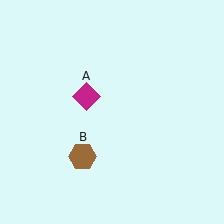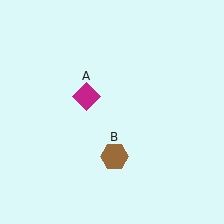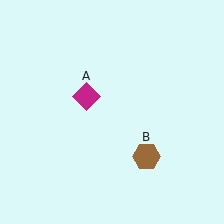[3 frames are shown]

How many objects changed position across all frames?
1 object changed position: brown hexagon (object B).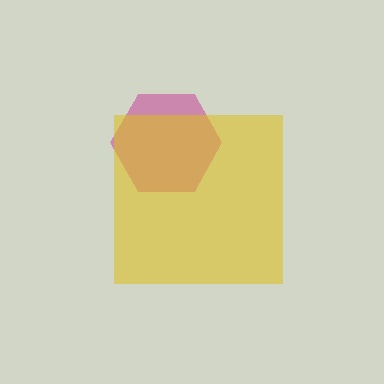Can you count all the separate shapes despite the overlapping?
Yes, there are 2 separate shapes.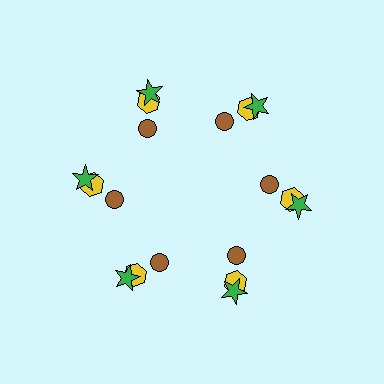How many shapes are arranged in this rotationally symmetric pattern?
There are 18 shapes, arranged in 6 groups of 3.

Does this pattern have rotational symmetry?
Yes, this pattern has 6-fold rotational symmetry. It looks the same after rotating 60 degrees around the center.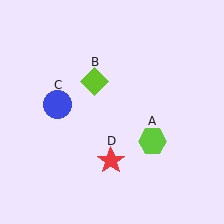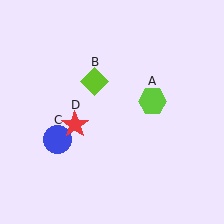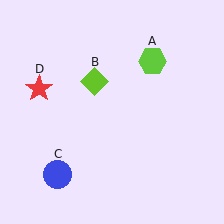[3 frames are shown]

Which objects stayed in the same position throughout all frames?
Lime diamond (object B) remained stationary.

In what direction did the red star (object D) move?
The red star (object D) moved up and to the left.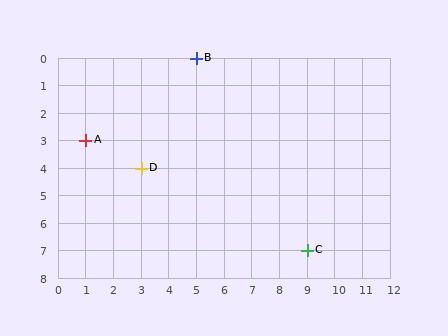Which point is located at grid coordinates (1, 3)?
Point A is at (1, 3).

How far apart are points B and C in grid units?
Points B and C are 4 columns and 7 rows apart (about 8.1 grid units diagonally).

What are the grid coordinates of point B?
Point B is at grid coordinates (5, 0).